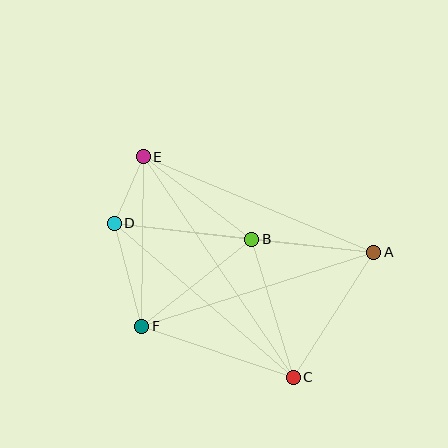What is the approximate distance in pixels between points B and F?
The distance between B and F is approximately 140 pixels.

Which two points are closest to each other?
Points D and E are closest to each other.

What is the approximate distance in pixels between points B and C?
The distance between B and C is approximately 144 pixels.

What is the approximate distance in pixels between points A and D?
The distance between A and D is approximately 261 pixels.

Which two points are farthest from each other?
Points C and E are farthest from each other.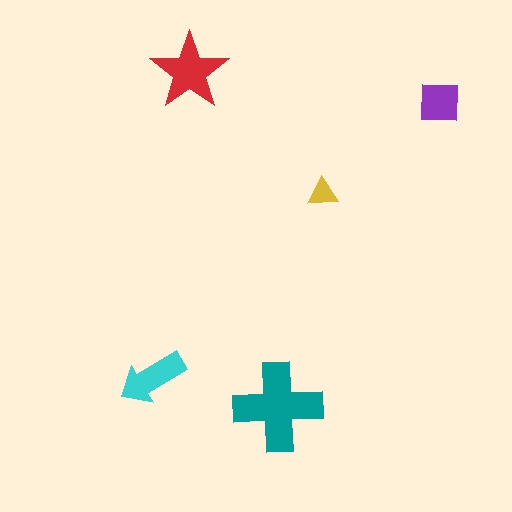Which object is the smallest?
The yellow triangle.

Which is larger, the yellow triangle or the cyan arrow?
The cyan arrow.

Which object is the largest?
The teal cross.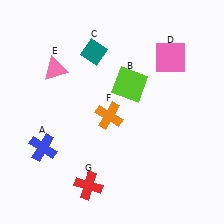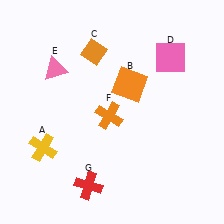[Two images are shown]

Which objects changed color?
A changed from blue to yellow. B changed from lime to orange. C changed from teal to orange.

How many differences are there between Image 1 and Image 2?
There are 3 differences between the two images.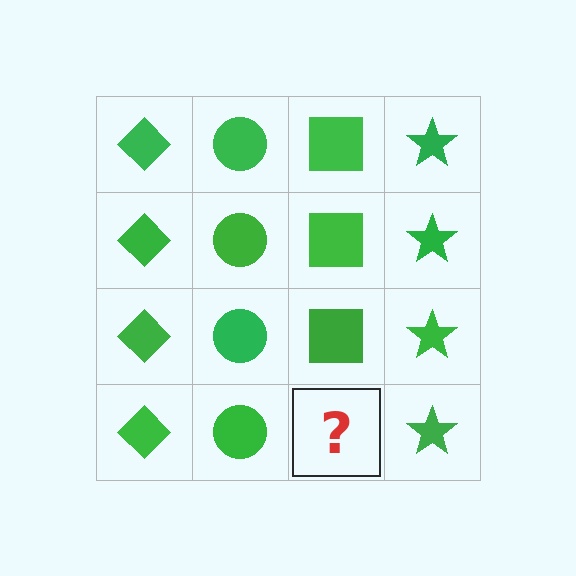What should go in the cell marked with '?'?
The missing cell should contain a green square.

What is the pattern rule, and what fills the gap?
The rule is that each column has a consistent shape. The gap should be filled with a green square.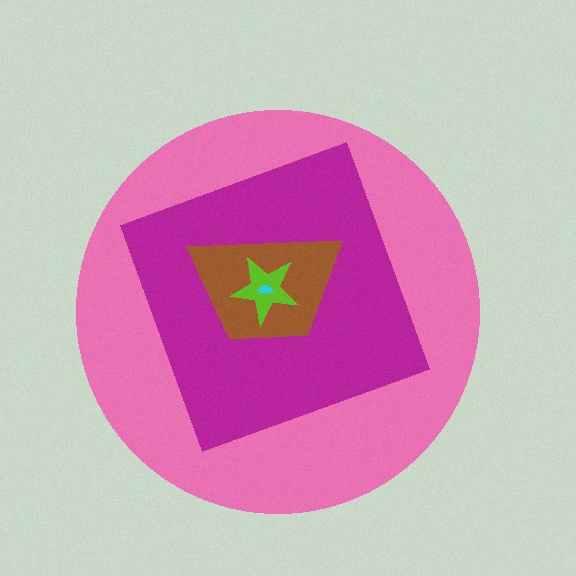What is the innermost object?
The cyan semicircle.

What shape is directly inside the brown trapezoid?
The lime star.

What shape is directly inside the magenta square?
The brown trapezoid.